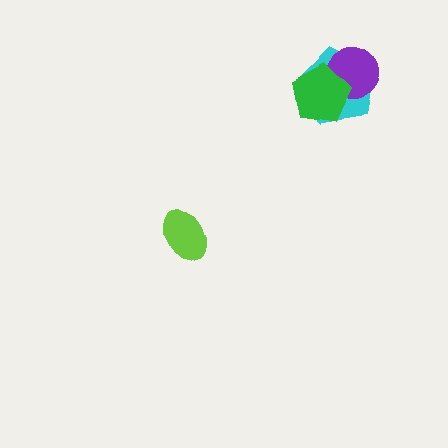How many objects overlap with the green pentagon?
2 objects overlap with the green pentagon.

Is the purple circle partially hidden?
Yes, it is partially covered by another shape.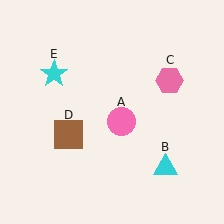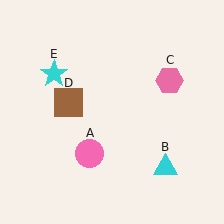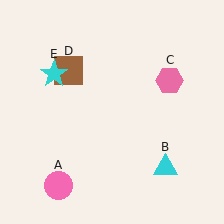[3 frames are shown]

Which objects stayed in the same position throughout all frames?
Cyan triangle (object B) and pink hexagon (object C) and cyan star (object E) remained stationary.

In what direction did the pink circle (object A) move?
The pink circle (object A) moved down and to the left.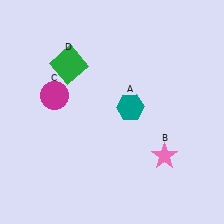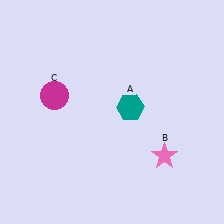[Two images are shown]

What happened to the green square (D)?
The green square (D) was removed in Image 2. It was in the top-left area of Image 1.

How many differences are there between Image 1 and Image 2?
There is 1 difference between the two images.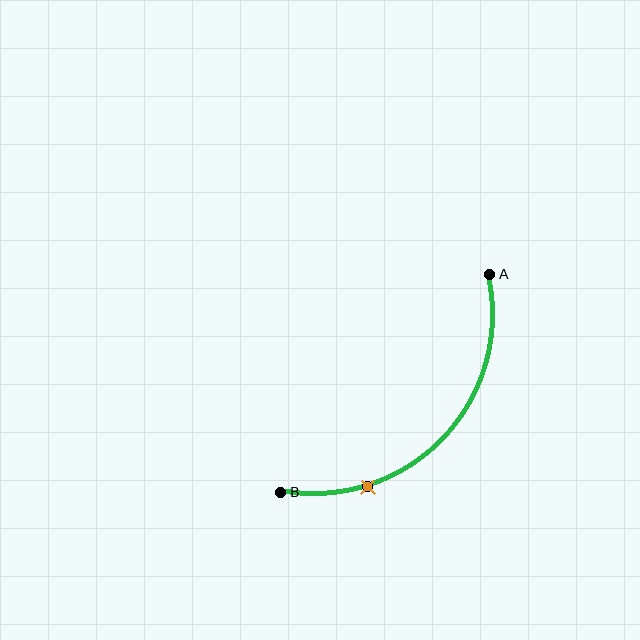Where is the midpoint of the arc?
The arc midpoint is the point on the curve farthest from the straight line joining A and B. It sits below and to the right of that line.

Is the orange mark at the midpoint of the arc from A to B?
No. The orange mark lies on the arc but is closer to endpoint B. The arc midpoint would be at the point on the curve equidistant along the arc from both A and B.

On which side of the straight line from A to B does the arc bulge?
The arc bulges below and to the right of the straight line connecting A and B.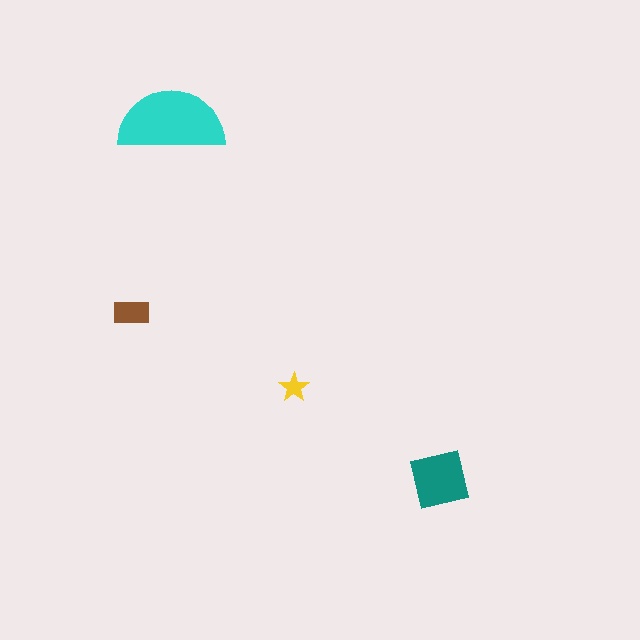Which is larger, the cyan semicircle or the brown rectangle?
The cyan semicircle.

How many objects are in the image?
There are 4 objects in the image.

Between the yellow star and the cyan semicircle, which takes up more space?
The cyan semicircle.